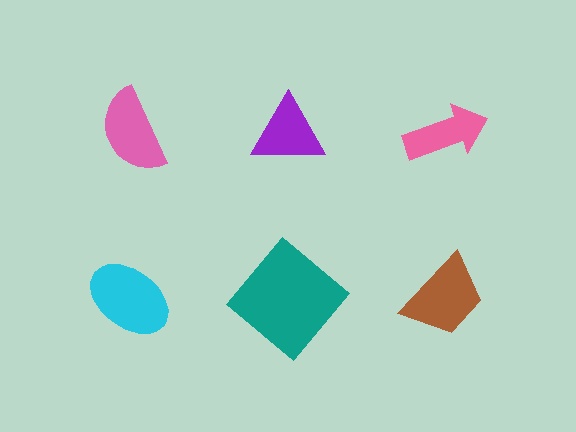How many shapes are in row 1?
3 shapes.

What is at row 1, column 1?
A pink semicircle.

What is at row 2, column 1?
A cyan ellipse.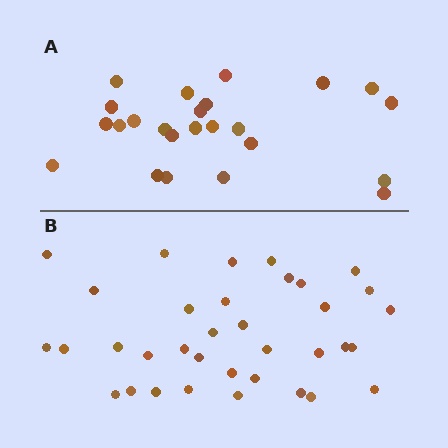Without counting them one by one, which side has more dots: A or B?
Region B (the bottom region) has more dots.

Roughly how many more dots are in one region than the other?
Region B has roughly 12 or so more dots than region A.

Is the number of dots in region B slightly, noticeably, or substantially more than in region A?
Region B has substantially more. The ratio is roughly 1.5 to 1.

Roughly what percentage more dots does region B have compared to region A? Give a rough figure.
About 45% more.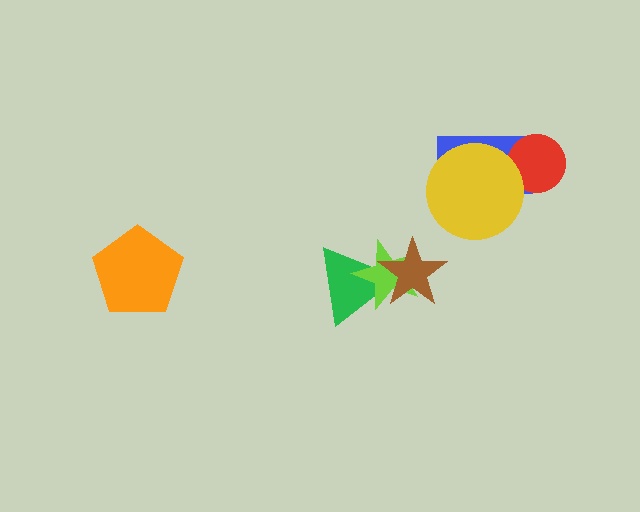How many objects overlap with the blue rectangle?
2 objects overlap with the blue rectangle.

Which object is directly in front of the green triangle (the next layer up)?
The lime star is directly in front of the green triangle.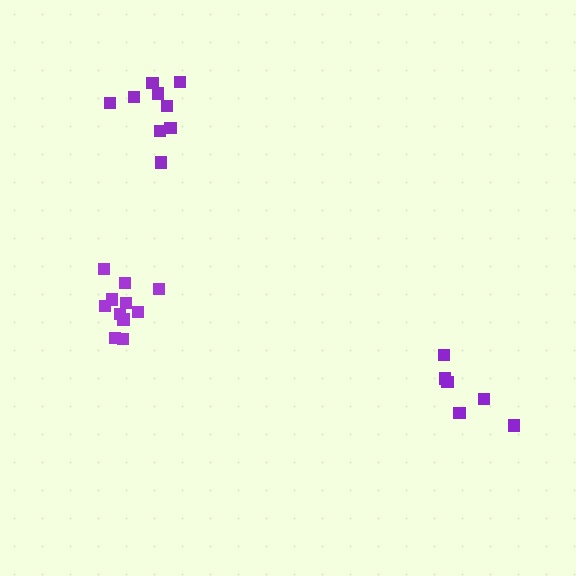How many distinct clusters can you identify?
There are 3 distinct clusters.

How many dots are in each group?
Group 1: 9 dots, Group 2: 11 dots, Group 3: 7 dots (27 total).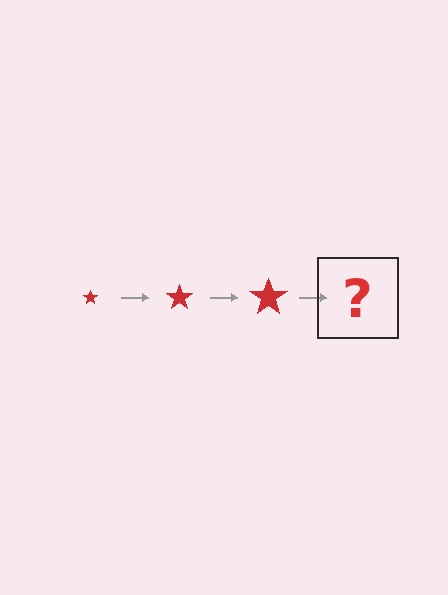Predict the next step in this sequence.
The next step is a red star, larger than the previous one.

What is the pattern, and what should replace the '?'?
The pattern is that the star gets progressively larger each step. The '?' should be a red star, larger than the previous one.